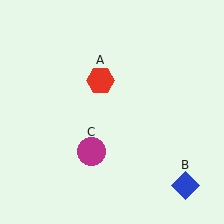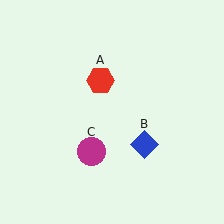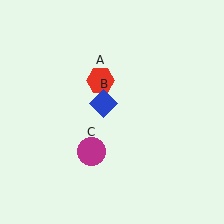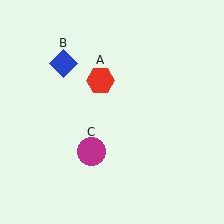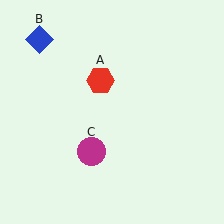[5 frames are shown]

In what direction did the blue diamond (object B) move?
The blue diamond (object B) moved up and to the left.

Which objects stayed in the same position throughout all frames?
Red hexagon (object A) and magenta circle (object C) remained stationary.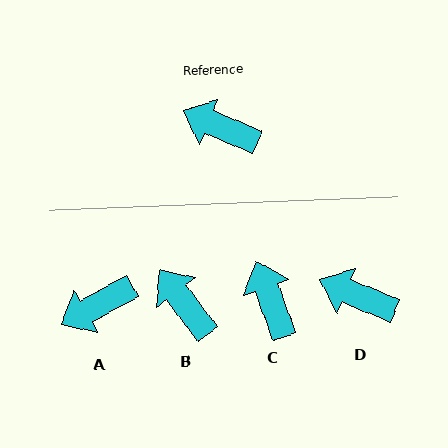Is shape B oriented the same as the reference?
No, it is off by about 31 degrees.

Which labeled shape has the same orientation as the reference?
D.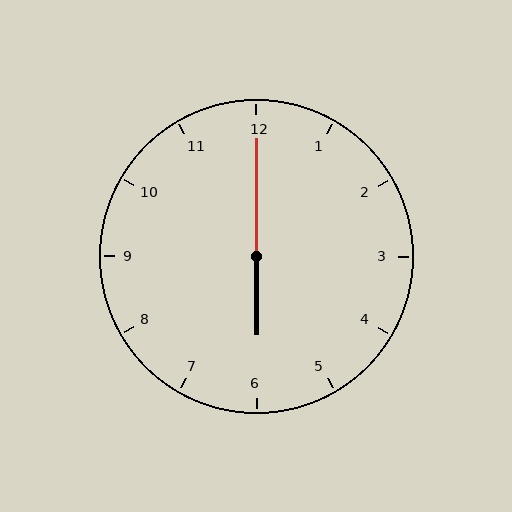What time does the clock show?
6:00.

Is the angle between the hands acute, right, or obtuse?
It is obtuse.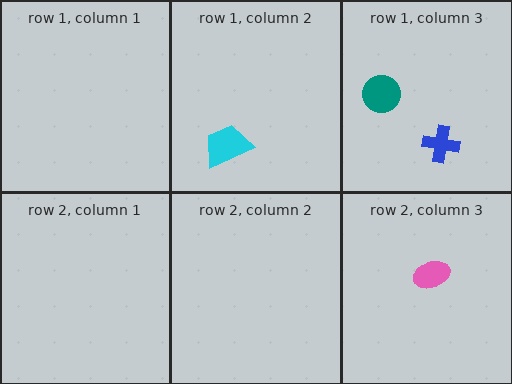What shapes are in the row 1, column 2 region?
The cyan trapezoid.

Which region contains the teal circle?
The row 1, column 3 region.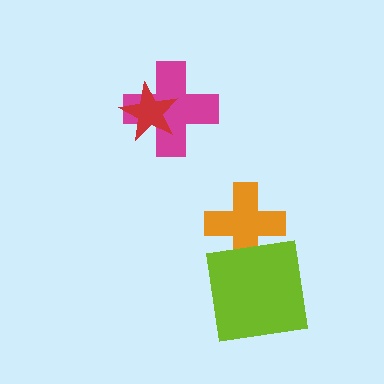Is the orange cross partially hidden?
Yes, it is partially covered by another shape.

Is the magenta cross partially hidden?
Yes, it is partially covered by another shape.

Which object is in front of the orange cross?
The lime square is in front of the orange cross.